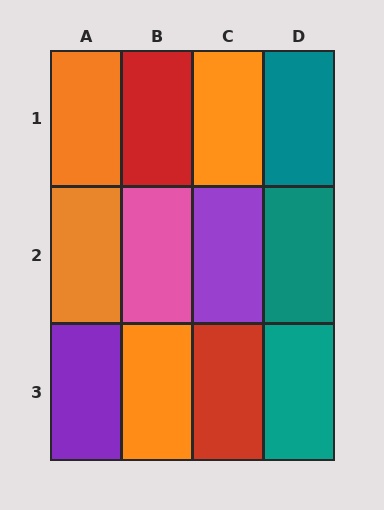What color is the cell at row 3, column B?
Orange.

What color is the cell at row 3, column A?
Purple.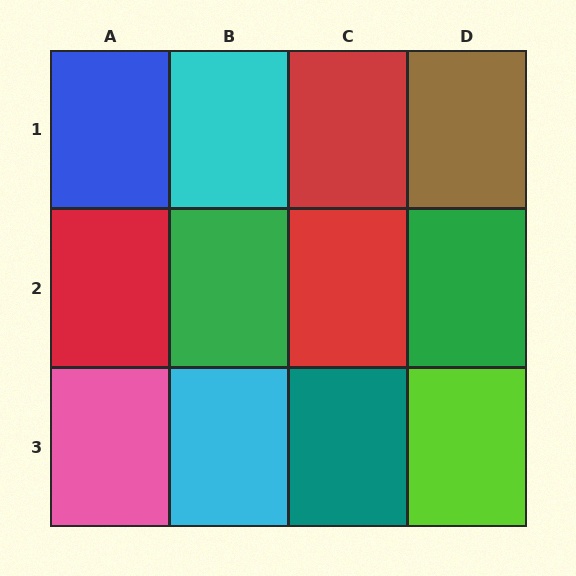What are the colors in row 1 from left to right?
Blue, cyan, red, brown.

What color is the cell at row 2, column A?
Red.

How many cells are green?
2 cells are green.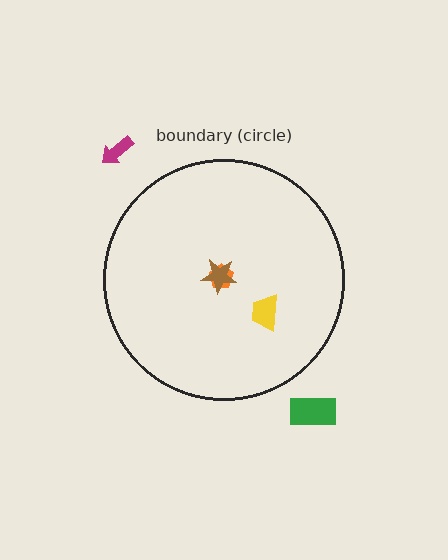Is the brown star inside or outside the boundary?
Inside.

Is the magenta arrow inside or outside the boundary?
Outside.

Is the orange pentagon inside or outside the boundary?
Inside.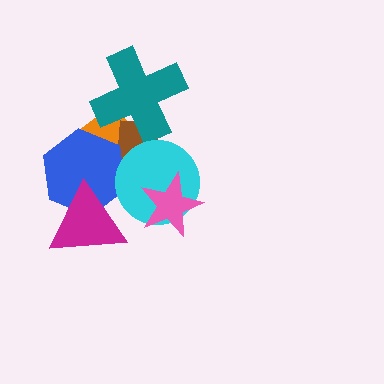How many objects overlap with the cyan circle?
4 objects overlap with the cyan circle.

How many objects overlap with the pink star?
1 object overlaps with the pink star.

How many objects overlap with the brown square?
4 objects overlap with the brown square.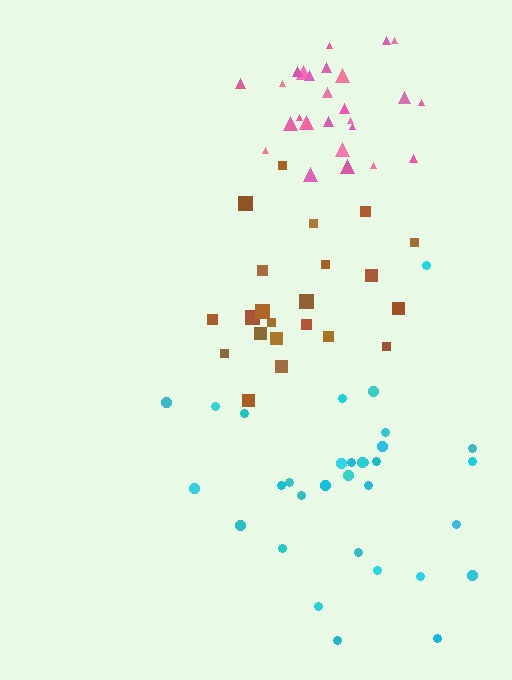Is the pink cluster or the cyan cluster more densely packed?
Pink.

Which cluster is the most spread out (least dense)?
Cyan.